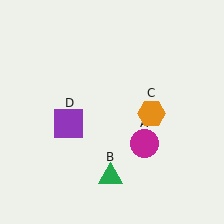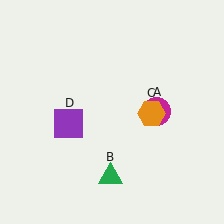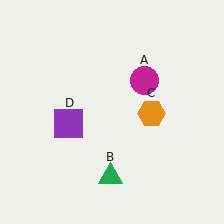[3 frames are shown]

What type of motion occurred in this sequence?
The magenta circle (object A) rotated counterclockwise around the center of the scene.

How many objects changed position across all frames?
1 object changed position: magenta circle (object A).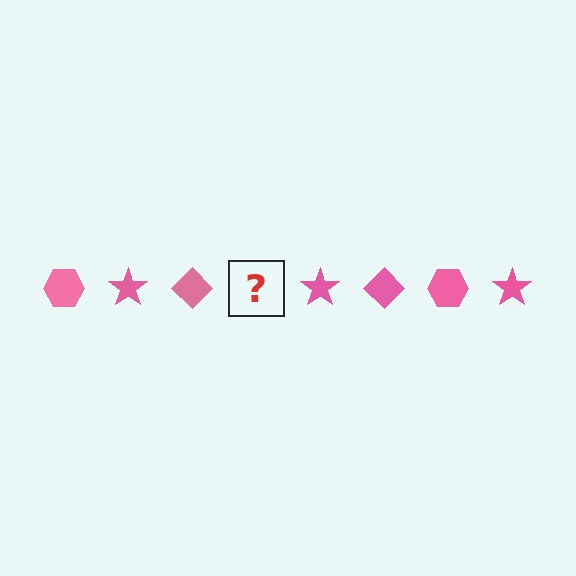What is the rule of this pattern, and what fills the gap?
The rule is that the pattern cycles through hexagon, star, diamond shapes in pink. The gap should be filled with a pink hexagon.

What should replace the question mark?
The question mark should be replaced with a pink hexagon.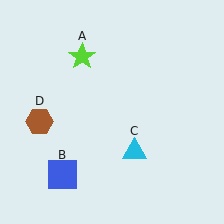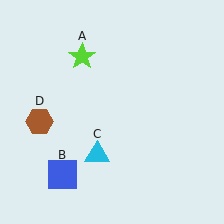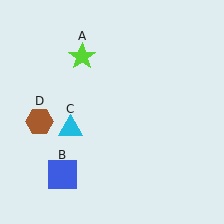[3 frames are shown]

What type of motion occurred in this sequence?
The cyan triangle (object C) rotated clockwise around the center of the scene.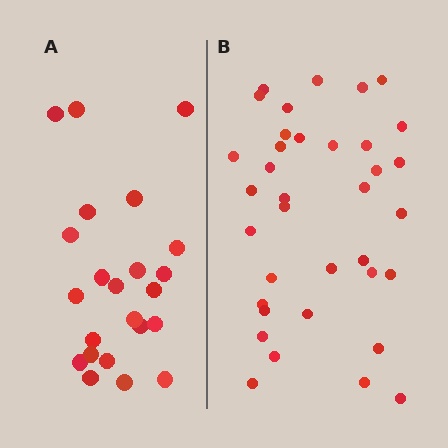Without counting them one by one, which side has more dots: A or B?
Region B (the right region) has more dots.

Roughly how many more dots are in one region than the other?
Region B has approximately 15 more dots than region A.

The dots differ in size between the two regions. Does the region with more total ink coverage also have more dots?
No. Region A has more total ink coverage because its dots are larger, but region B actually contains more individual dots. Total area can be misleading — the number of items is what matters here.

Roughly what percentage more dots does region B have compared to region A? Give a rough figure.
About 55% more.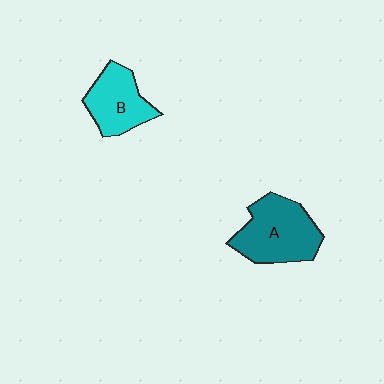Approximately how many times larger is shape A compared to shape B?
Approximately 1.4 times.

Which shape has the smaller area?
Shape B (cyan).